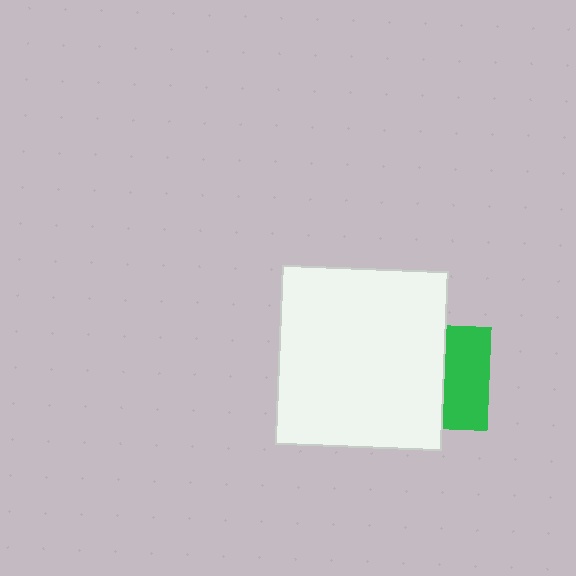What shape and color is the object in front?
The object in front is a white rectangle.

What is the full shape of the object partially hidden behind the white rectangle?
The partially hidden object is a green square.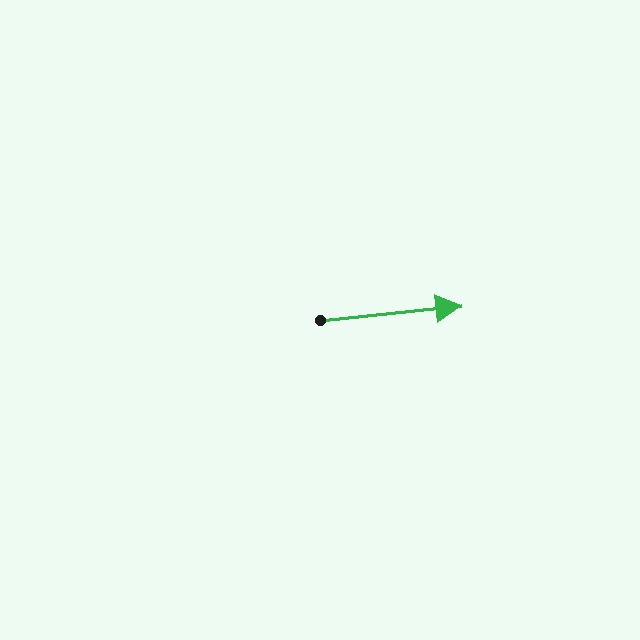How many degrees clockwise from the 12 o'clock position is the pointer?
Approximately 84 degrees.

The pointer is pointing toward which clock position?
Roughly 3 o'clock.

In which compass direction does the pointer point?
East.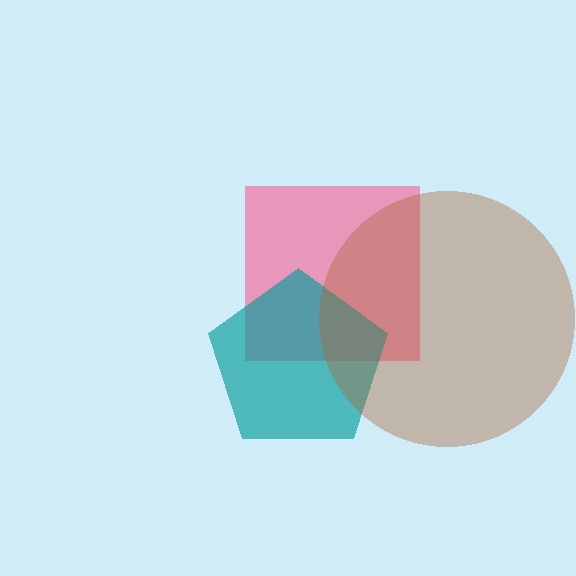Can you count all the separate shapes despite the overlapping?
Yes, there are 3 separate shapes.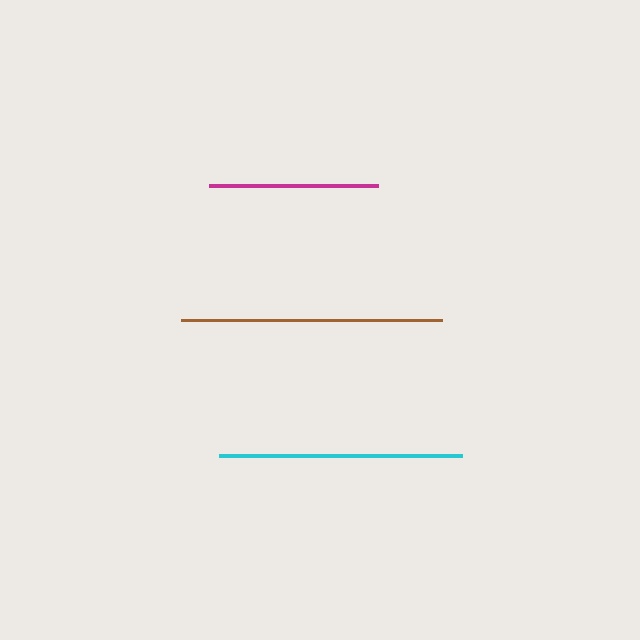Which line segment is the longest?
The brown line is the longest at approximately 262 pixels.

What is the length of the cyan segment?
The cyan segment is approximately 244 pixels long.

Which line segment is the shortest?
The magenta line is the shortest at approximately 169 pixels.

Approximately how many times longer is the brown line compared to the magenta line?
The brown line is approximately 1.6 times the length of the magenta line.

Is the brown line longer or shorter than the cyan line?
The brown line is longer than the cyan line.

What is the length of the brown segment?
The brown segment is approximately 262 pixels long.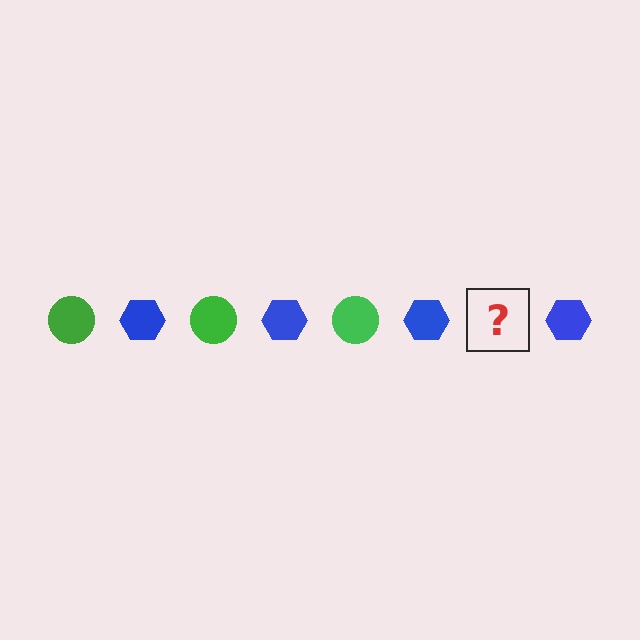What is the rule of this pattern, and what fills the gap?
The rule is that the pattern alternates between green circle and blue hexagon. The gap should be filled with a green circle.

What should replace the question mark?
The question mark should be replaced with a green circle.